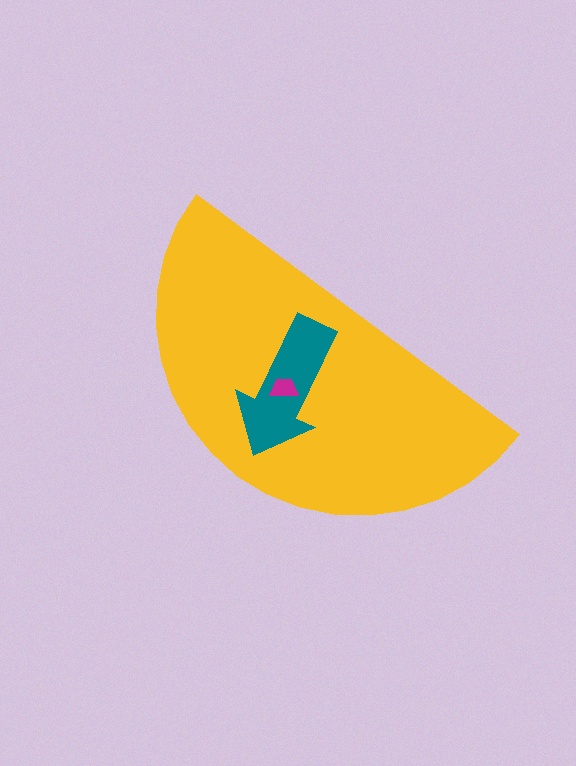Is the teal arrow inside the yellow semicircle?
Yes.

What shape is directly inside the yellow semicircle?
The teal arrow.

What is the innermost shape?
The magenta trapezoid.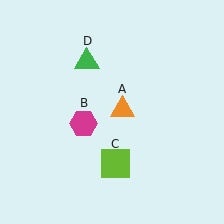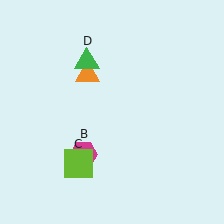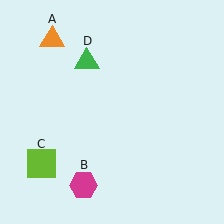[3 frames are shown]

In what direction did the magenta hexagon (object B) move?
The magenta hexagon (object B) moved down.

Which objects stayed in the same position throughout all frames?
Green triangle (object D) remained stationary.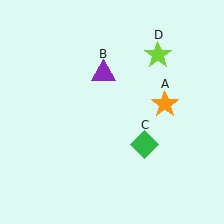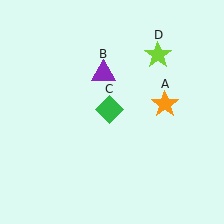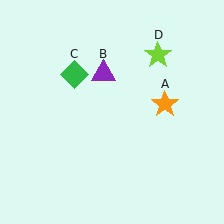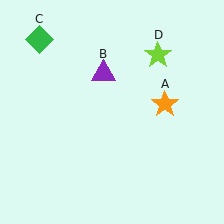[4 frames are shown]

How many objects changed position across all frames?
1 object changed position: green diamond (object C).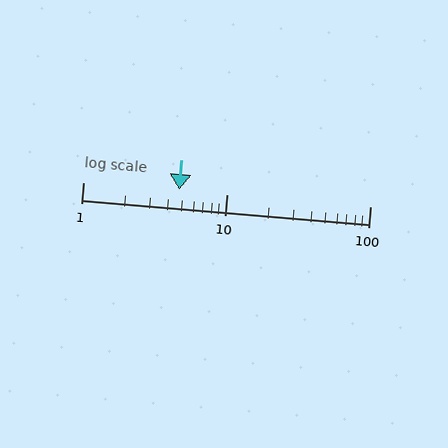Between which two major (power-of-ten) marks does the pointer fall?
The pointer is between 1 and 10.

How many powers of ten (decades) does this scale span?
The scale spans 2 decades, from 1 to 100.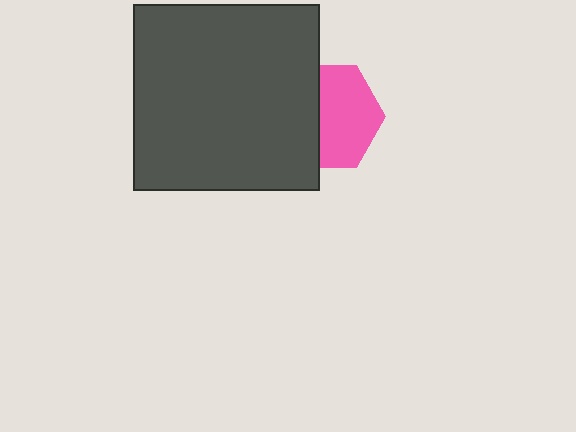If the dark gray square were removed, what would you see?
You would see the complete pink hexagon.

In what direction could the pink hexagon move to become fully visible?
The pink hexagon could move right. That would shift it out from behind the dark gray square entirely.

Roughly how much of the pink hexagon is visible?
About half of it is visible (roughly 58%).